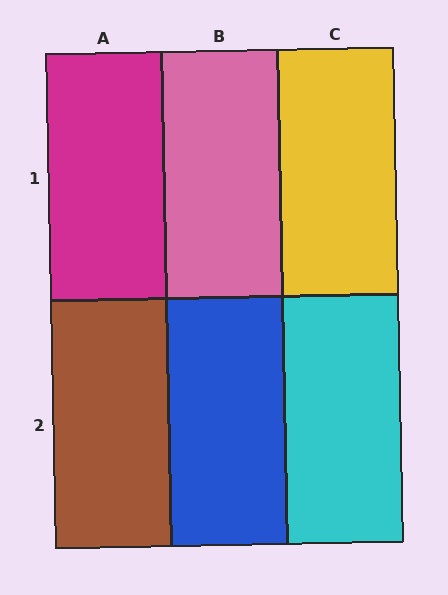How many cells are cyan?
1 cell is cyan.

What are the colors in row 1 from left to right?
Magenta, pink, yellow.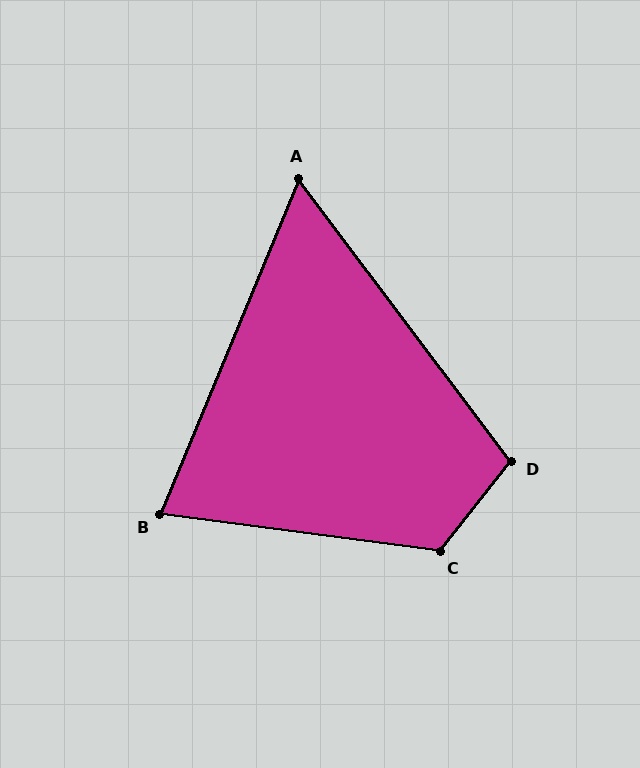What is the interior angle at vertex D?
Approximately 105 degrees (obtuse).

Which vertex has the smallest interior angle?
A, at approximately 59 degrees.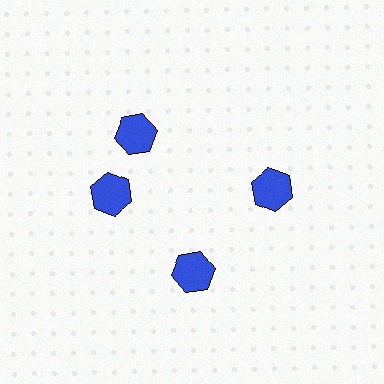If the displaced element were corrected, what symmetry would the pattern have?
It would have 4-fold rotational symmetry — the pattern would map onto itself every 90 degrees.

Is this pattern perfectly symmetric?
No. The 4 blue hexagons are arranged in a ring, but one element near the 12 o'clock position is rotated out of alignment along the ring, breaking the 4-fold rotational symmetry.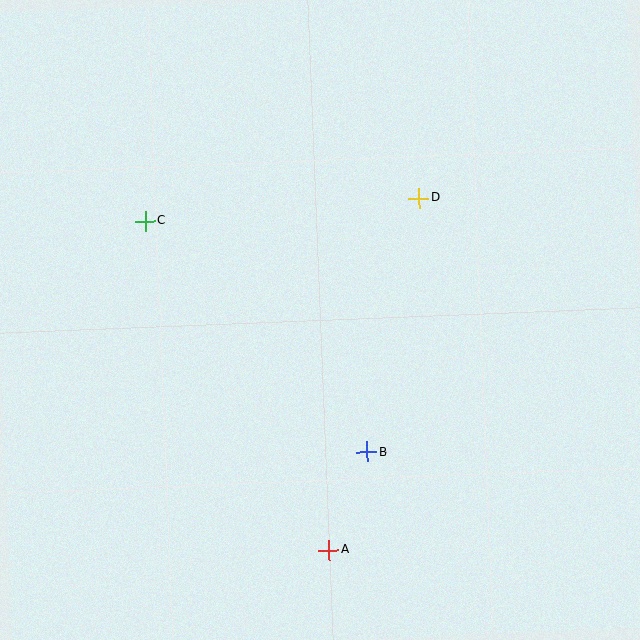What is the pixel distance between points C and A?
The distance between C and A is 377 pixels.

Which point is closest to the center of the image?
Point B at (367, 452) is closest to the center.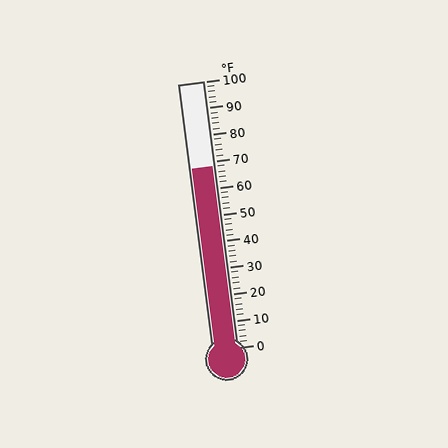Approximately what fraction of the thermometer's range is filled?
The thermometer is filled to approximately 70% of its range.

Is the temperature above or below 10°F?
The temperature is above 10°F.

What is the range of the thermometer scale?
The thermometer scale ranges from 0°F to 100°F.